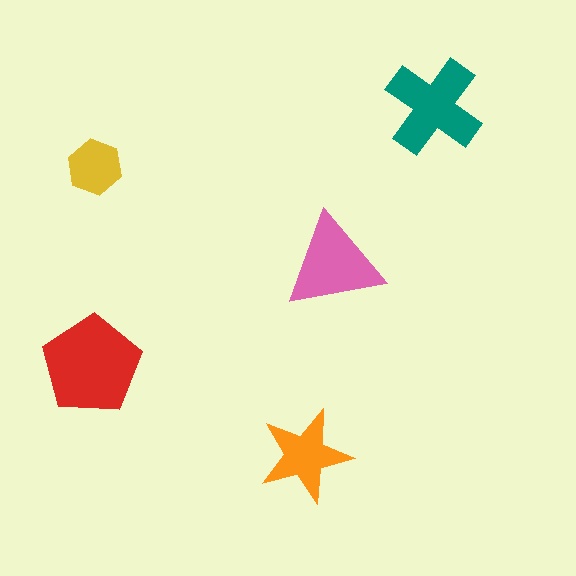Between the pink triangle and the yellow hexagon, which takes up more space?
The pink triangle.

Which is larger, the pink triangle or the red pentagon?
The red pentagon.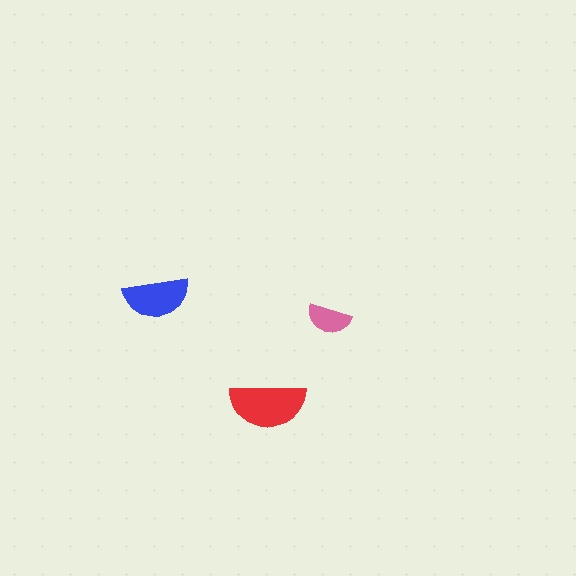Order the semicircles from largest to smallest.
the red one, the blue one, the pink one.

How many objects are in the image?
There are 3 objects in the image.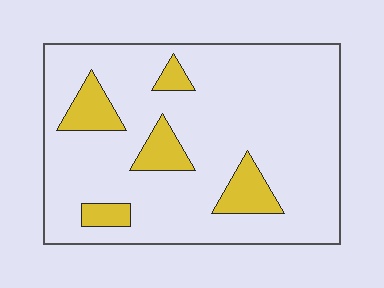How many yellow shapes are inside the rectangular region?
5.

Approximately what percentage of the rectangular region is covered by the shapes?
Approximately 15%.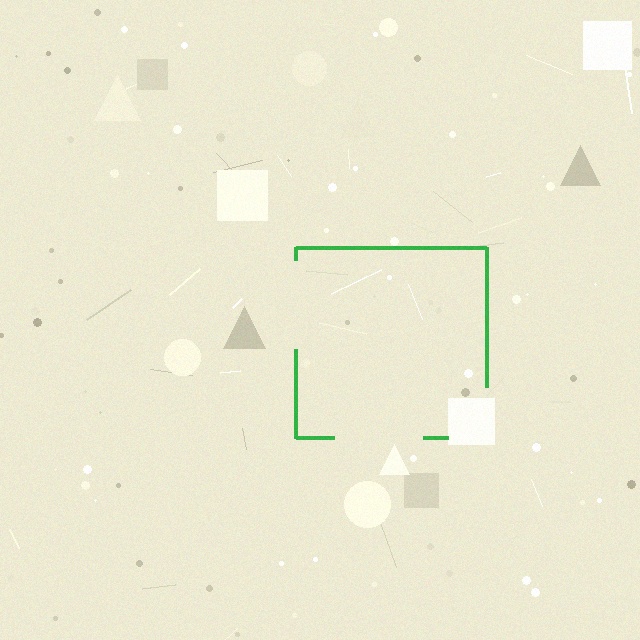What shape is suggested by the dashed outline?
The dashed outline suggests a square.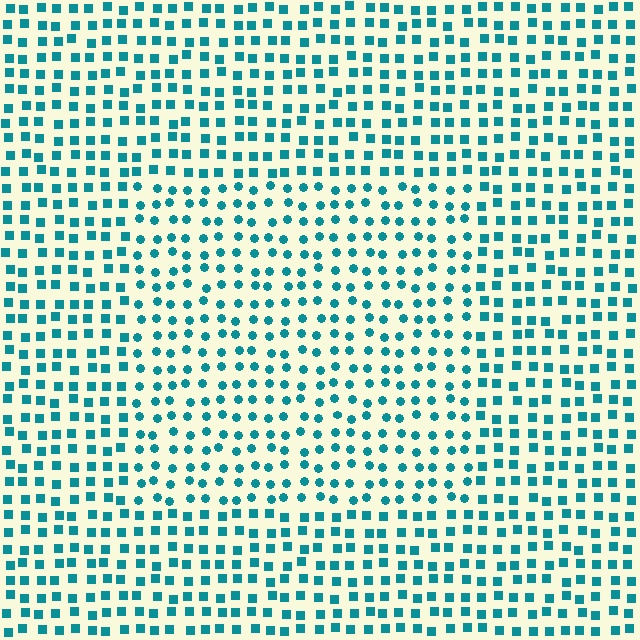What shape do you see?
I see a rectangle.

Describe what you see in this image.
The image is filled with small teal elements arranged in a uniform grid. A rectangle-shaped region contains circles, while the surrounding area contains squares. The boundary is defined purely by the change in element shape.